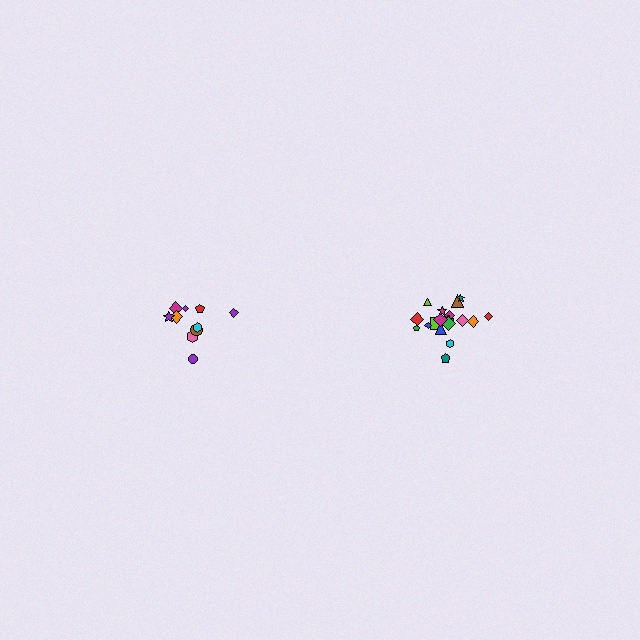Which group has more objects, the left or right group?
The right group.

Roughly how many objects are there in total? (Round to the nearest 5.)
Roughly 30 objects in total.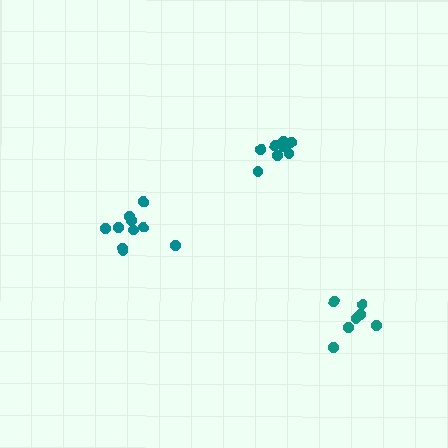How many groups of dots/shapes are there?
There are 3 groups.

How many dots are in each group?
Group 1: 8 dots, Group 2: 10 dots, Group 3: 7 dots (25 total).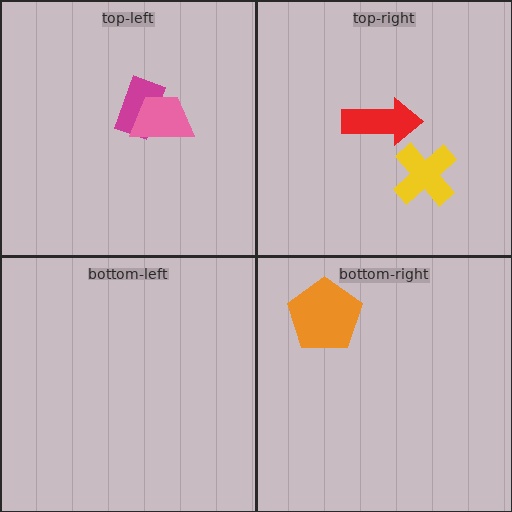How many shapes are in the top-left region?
2.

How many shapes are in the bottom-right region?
1.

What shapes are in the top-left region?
The magenta rectangle, the pink trapezoid.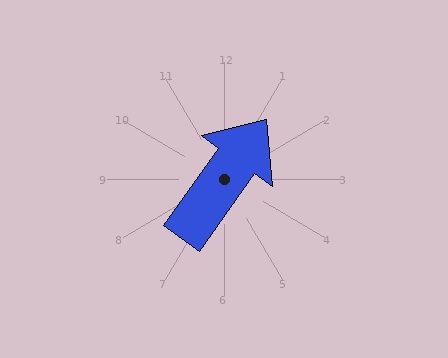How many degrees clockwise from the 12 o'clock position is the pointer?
Approximately 36 degrees.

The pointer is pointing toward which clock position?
Roughly 1 o'clock.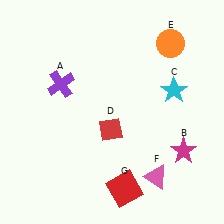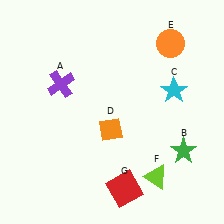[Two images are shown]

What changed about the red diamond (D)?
In Image 1, D is red. In Image 2, it changed to orange.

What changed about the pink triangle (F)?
In Image 1, F is pink. In Image 2, it changed to lime.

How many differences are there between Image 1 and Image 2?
There are 3 differences between the two images.